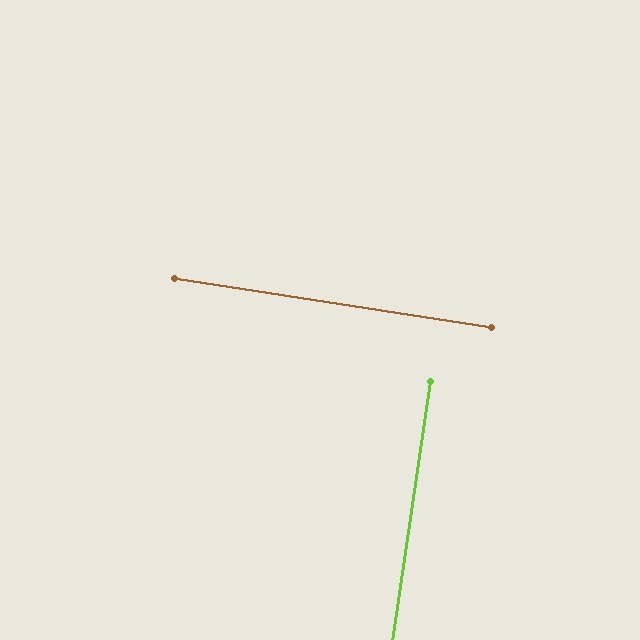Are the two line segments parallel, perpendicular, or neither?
Perpendicular — they meet at approximately 90°.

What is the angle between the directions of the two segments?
Approximately 90 degrees.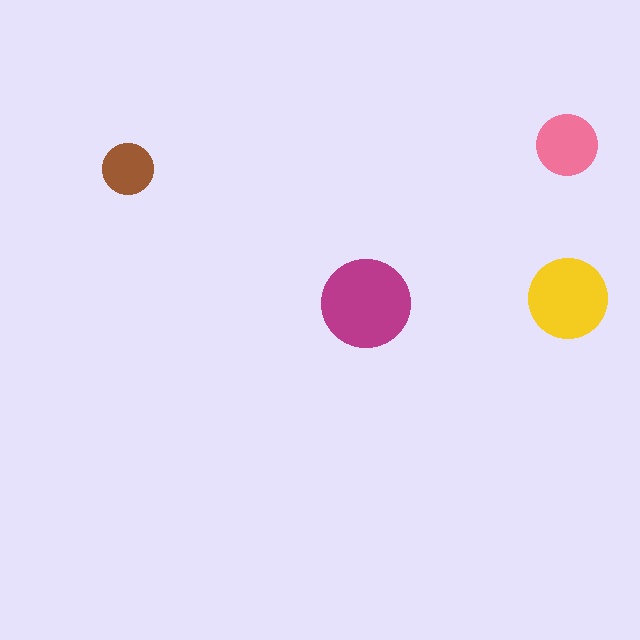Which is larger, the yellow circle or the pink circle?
The yellow one.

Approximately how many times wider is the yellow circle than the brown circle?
About 1.5 times wider.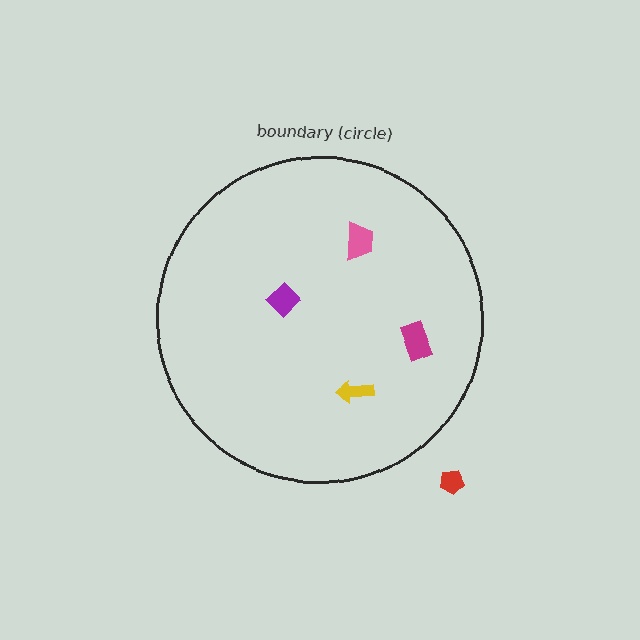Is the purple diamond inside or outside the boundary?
Inside.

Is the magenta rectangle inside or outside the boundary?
Inside.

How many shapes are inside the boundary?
4 inside, 1 outside.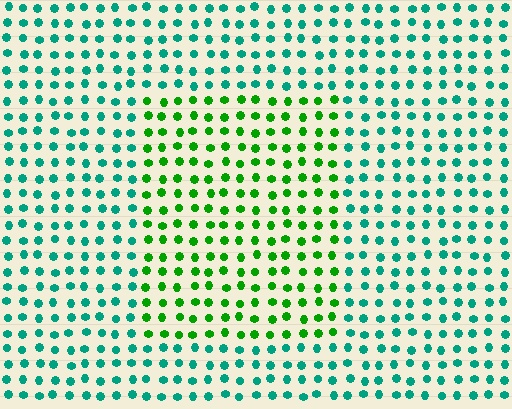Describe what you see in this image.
The image is filled with small teal elements in a uniform arrangement. A rectangle-shaped region is visible where the elements are tinted to a slightly different hue, forming a subtle color boundary.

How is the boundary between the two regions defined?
The boundary is defined purely by a slight shift in hue (about 48 degrees). Spacing, size, and orientation are identical on both sides.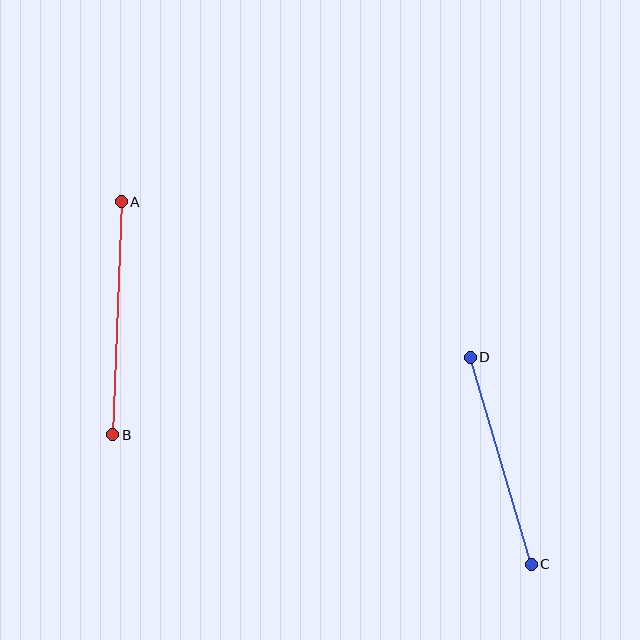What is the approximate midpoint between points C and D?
The midpoint is at approximately (501, 461) pixels.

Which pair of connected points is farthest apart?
Points A and B are farthest apart.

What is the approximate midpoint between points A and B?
The midpoint is at approximately (117, 318) pixels.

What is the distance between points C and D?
The distance is approximately 216 pixels.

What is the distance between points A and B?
The distance is approximately 233 pixels.